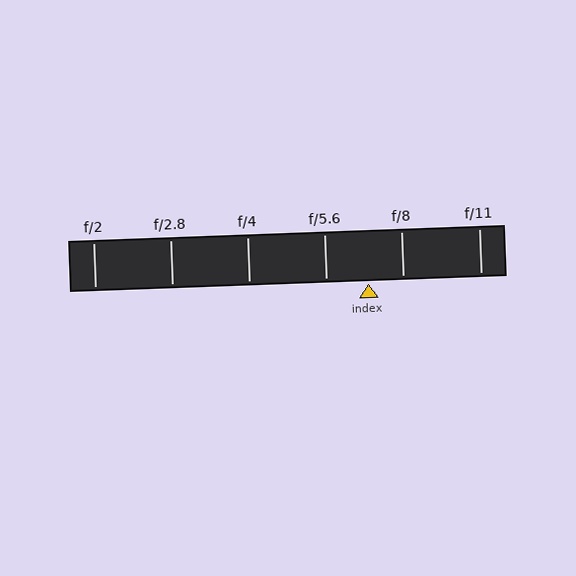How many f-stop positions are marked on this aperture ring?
There are 6 f-stop positions marked.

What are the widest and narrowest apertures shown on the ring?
The widest aperture shown is f/2 and the narrowest is f/11.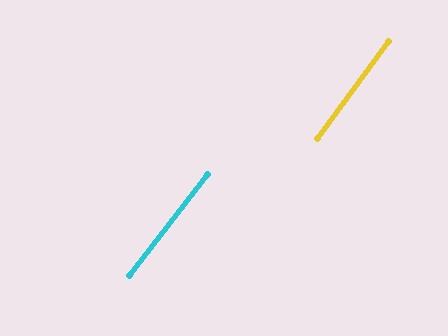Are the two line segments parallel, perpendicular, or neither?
Parallel — their directions differ by only 1.7°.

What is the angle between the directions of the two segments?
Approximately 2 degrees.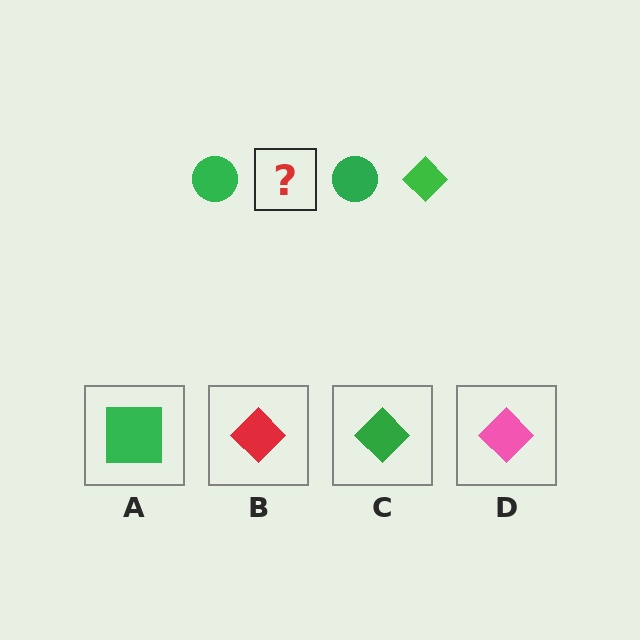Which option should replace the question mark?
Option C.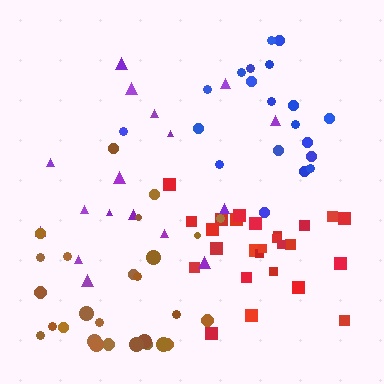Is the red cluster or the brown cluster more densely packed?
Red.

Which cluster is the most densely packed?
Red.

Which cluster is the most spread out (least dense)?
Purple.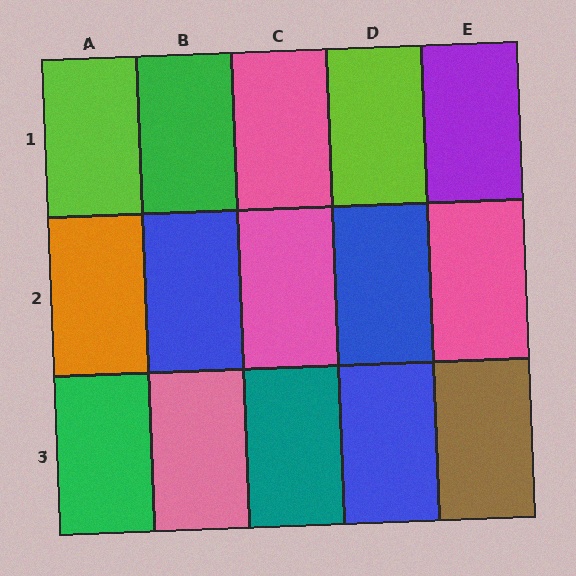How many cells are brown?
1 cell is brown.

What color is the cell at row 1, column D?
Lime.